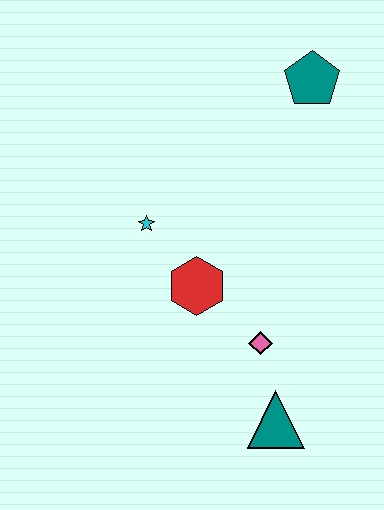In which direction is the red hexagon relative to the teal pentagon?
The red hexagon is below the teal pentagon.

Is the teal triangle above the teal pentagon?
No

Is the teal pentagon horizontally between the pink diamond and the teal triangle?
No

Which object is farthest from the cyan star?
The teal triangle is farthest from the cyan star.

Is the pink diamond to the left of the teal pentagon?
Yes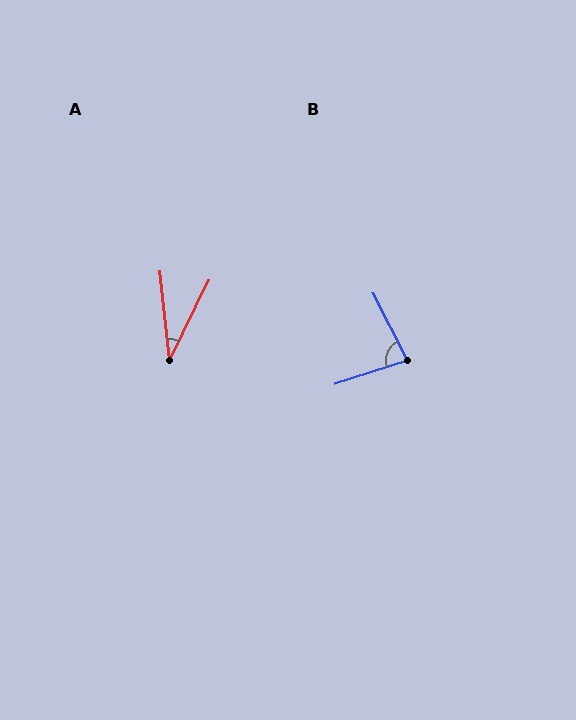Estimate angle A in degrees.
Approximately 32 degrees.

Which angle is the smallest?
A, at approximately 32 degrees.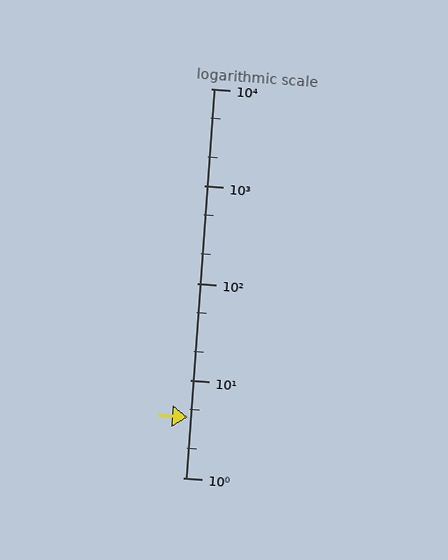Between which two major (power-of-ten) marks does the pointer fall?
The pointer is between 1 and 10.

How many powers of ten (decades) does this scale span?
The scale spans 4 decades, from 1 to 10000.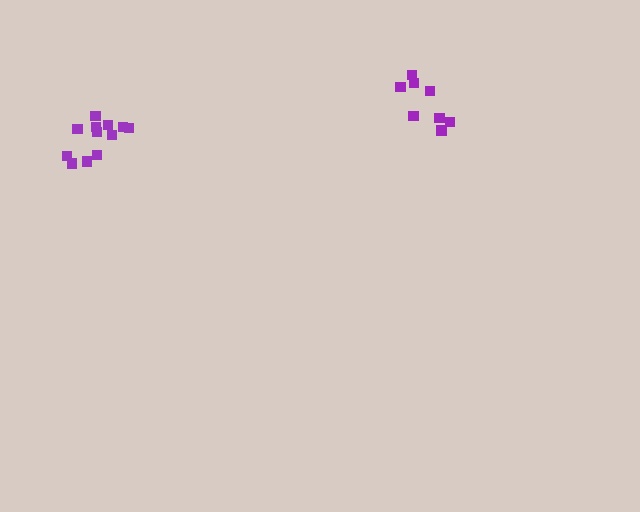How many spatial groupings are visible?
There are 2 spatial groupings.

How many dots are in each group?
Group 1: 12 dots, Group 2: 8 dots (20 total).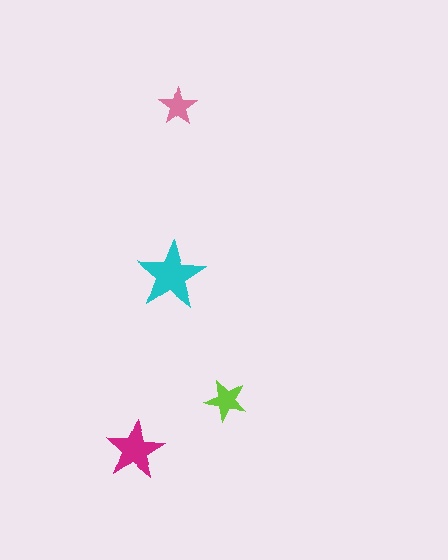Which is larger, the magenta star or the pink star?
The magenta one.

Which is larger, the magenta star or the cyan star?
The cyan one.